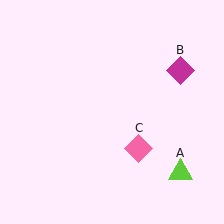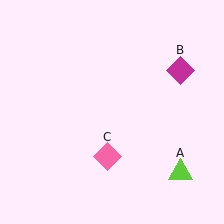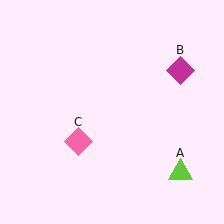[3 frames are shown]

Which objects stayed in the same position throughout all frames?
Lime triangle (object A) and magenta diamond (object B) remained stationary.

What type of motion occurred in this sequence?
The pink diamond (object C) rotated clockwise around the center of the scene.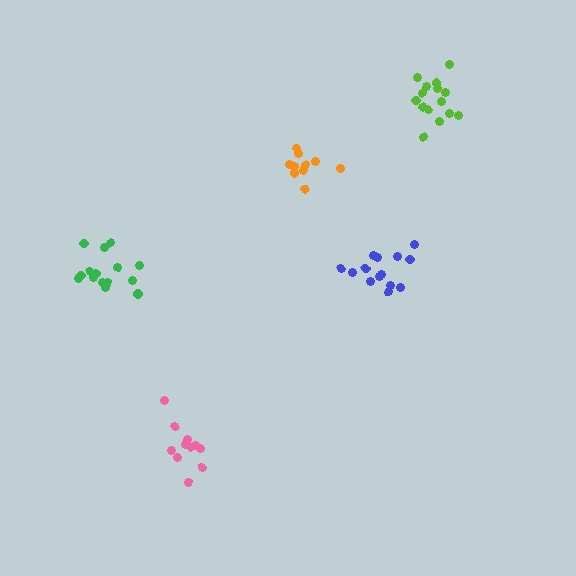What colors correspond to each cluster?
The clusters are colored: blue, green, lime, orange, pink.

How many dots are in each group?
Group 1: 14 dots, Group 2: 15 dots, Group 3: 15 dots, Group 4: 10 dots, Group 5: 12 dots (66 total).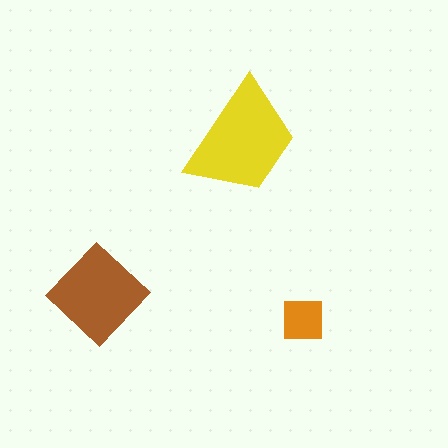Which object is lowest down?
The orange square is bottommost.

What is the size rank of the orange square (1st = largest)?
3rd.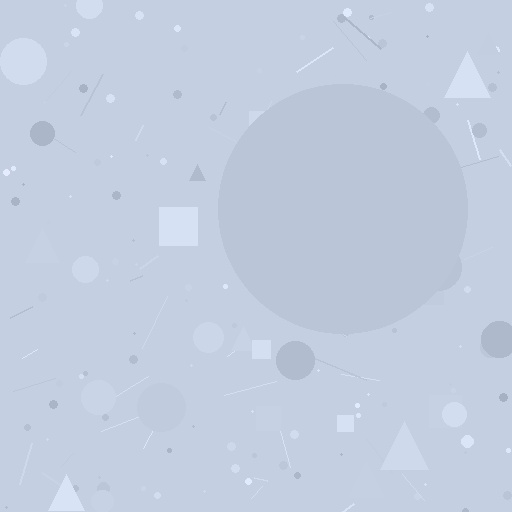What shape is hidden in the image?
A circle is hidden in the image.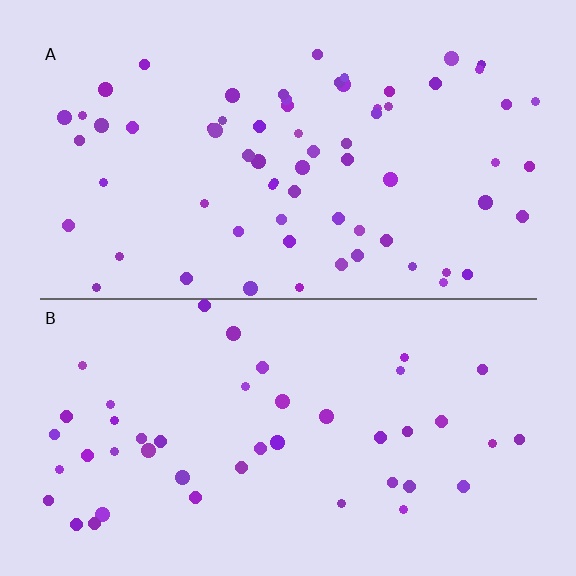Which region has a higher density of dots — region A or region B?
A (the top).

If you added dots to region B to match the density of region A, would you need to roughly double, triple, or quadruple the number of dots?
Approximately double.